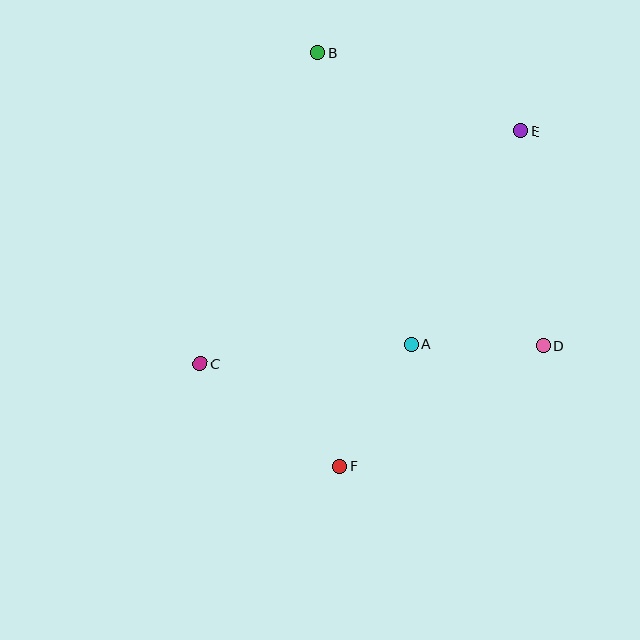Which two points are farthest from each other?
Points B and F are farthest from each other.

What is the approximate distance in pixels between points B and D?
The distance between B and D is approximately 369 pixels.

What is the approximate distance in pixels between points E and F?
The distance between E and F is approximately 381 pixels.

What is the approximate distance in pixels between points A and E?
The distance between A and E is approximately 240 pixels.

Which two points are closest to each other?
Points A and D are closest to each other.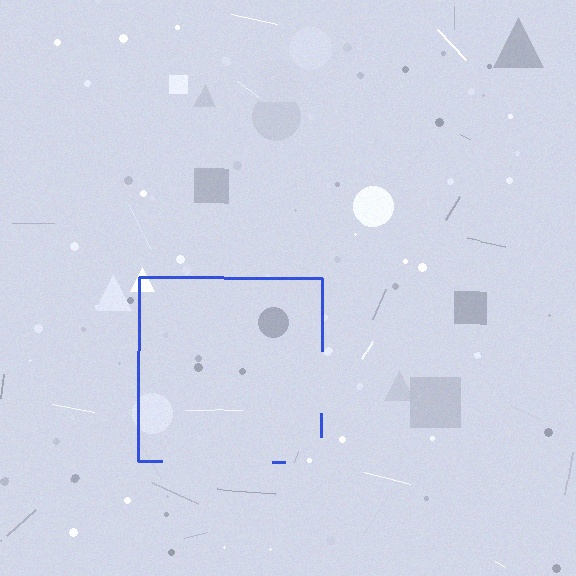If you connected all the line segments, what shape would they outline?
They would outline a square.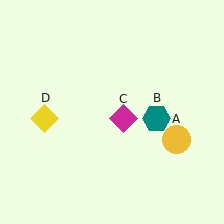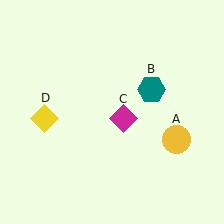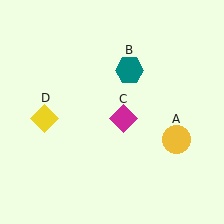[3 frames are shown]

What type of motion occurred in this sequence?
The teal hexagon (object B) rotated counterclockwise around the center of the scene.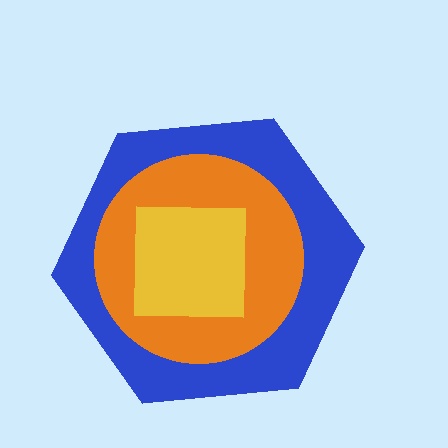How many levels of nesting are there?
3.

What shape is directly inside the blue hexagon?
The orange circle.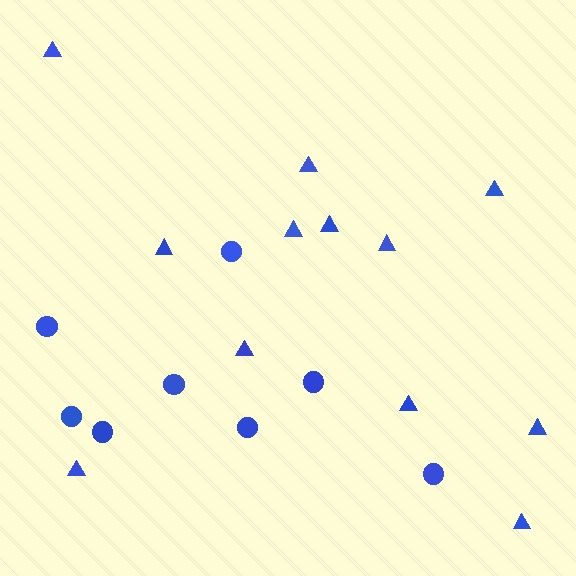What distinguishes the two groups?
There are 2 groups: one group of triangles (12) and one group of circles (8).